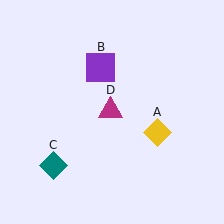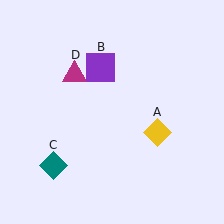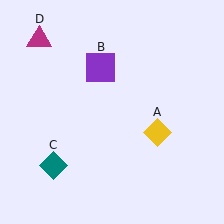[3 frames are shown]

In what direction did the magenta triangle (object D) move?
The magenta triangle (object D) moved up and to the left.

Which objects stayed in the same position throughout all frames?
Yellow diamond (object A) and purple square (object B) and teal diamond (object C) remained stationary.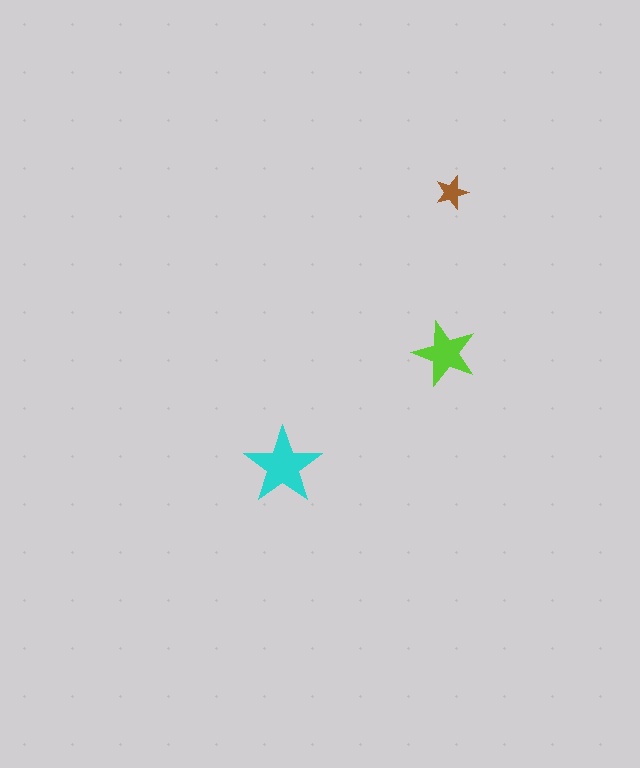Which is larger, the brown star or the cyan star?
The cyan one.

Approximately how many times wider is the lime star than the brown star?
About 2 times wider.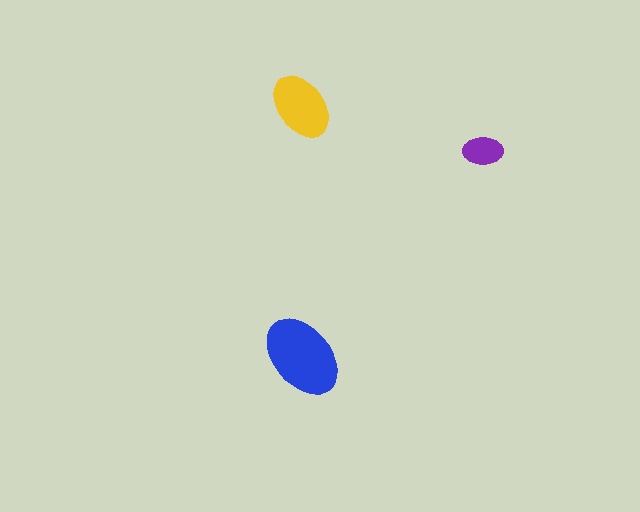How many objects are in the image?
There are 3 objects in the image.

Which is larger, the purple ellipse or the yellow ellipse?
The yellow one.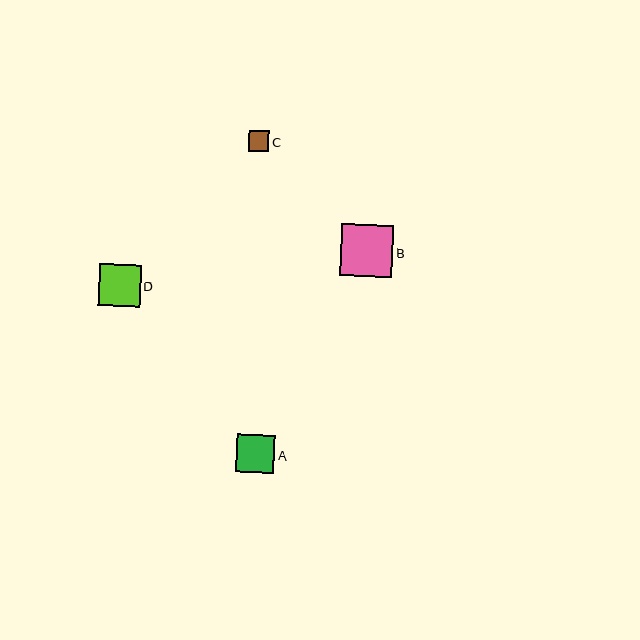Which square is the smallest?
Square C is the smallest with a size of approximately 21 pixels.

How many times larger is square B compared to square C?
Square B is approximately 2.5 times the size of square C.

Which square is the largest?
Square B is the largest with a size of approximately 52 pixels.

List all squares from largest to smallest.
From largest to smallest: B, D, A, C.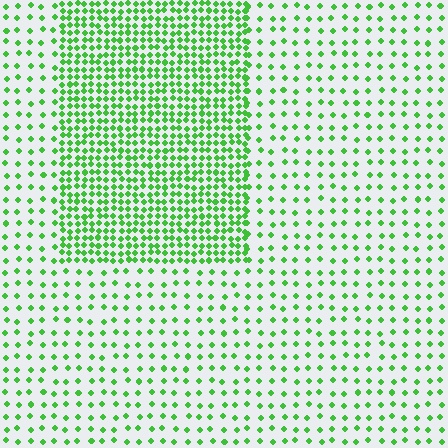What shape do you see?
I see a rectangle.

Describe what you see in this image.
The image contains small green elements arranged at two different densities. A rectangle-shaped region is visible where the elements are more densely packed than the surrounding area.